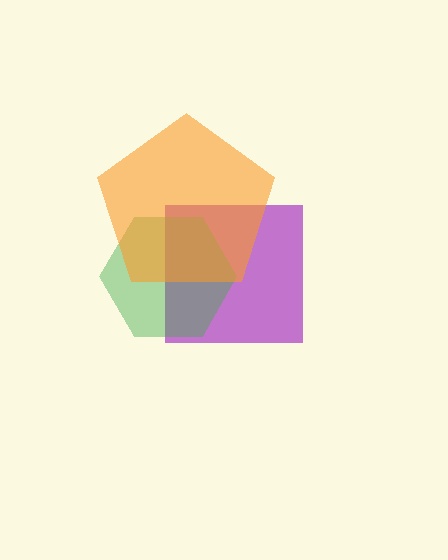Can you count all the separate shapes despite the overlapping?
Yes, there are 3 separate shapes.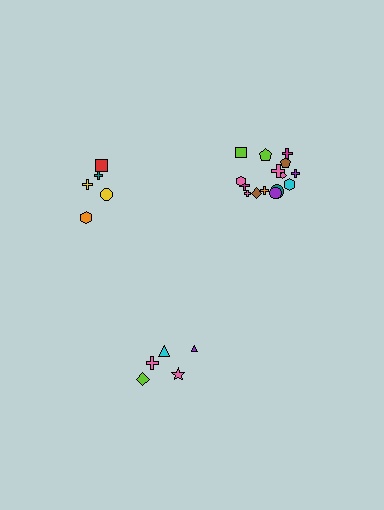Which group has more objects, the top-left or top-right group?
The top-right group.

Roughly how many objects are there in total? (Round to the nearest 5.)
Roughly 25 objects in total.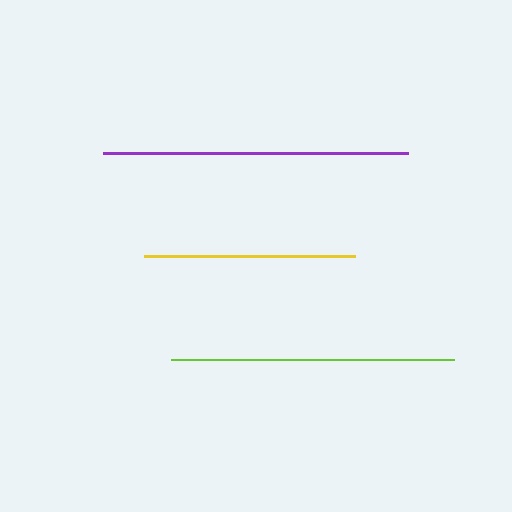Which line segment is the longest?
The purple line is the longest at approximately 305 pixels.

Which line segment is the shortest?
The yellow line is the shortest at approximately 212 pixels.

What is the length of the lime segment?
The lime segment is approximately 284 pixels long.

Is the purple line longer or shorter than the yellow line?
The purple line is longer than the yellow line.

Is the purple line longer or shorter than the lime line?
The purple line is longer than the lime line.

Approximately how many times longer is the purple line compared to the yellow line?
The purple line is approximately 1.4 times the length of the yellow line.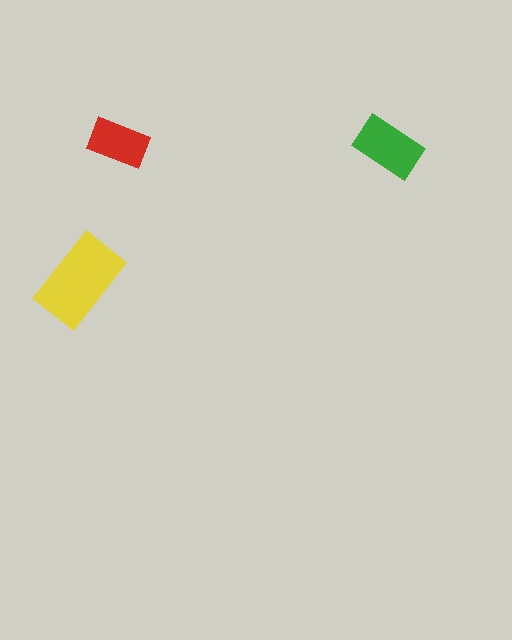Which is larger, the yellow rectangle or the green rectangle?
The yellow one.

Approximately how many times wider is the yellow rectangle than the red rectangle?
About 1.5 times wider.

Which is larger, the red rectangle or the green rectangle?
The green one.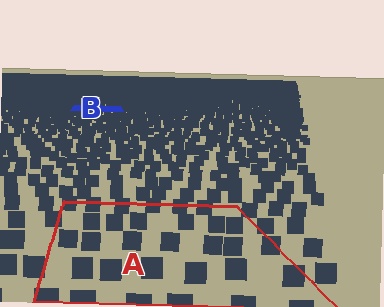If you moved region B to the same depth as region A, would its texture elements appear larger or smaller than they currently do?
They would appear larger. At a closer depth, the same texture elements are projected at a bigger on-screen size.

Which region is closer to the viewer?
Region A is closer. The texture elements there are larger and more spread out.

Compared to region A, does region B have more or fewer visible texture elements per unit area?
Region B has more texture elements per unit area — they are packed more densely because it is farther away.